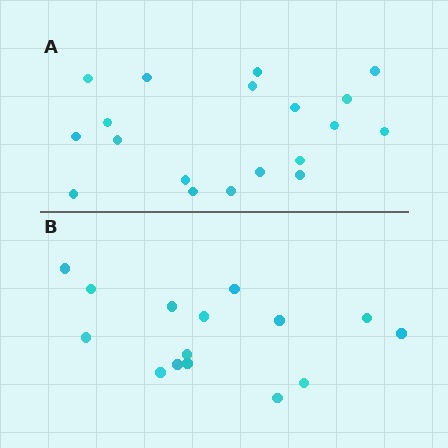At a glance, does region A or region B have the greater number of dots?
Region A (the top region) has more dots.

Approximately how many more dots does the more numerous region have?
Region A has about 4 more dots than region B.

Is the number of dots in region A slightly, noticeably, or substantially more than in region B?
Region A has noticeably more, but not dramatically so. The ratio is roughly 1.3 to 1.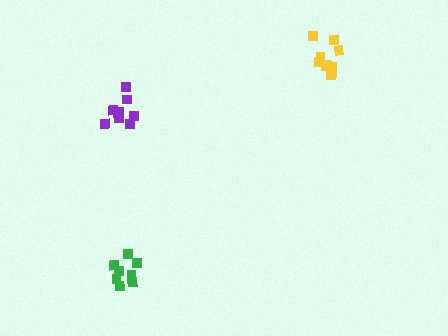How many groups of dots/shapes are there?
There are 3 groups.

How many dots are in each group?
Group 1: 10 dots, Group 2: 8 dots, Group 3: 9 dots (27 total).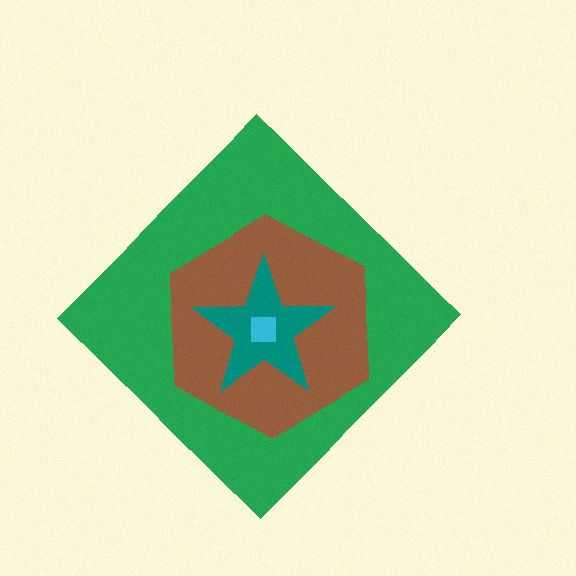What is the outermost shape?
The green diamond.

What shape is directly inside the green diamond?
The brown hexagon.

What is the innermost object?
The cyan square.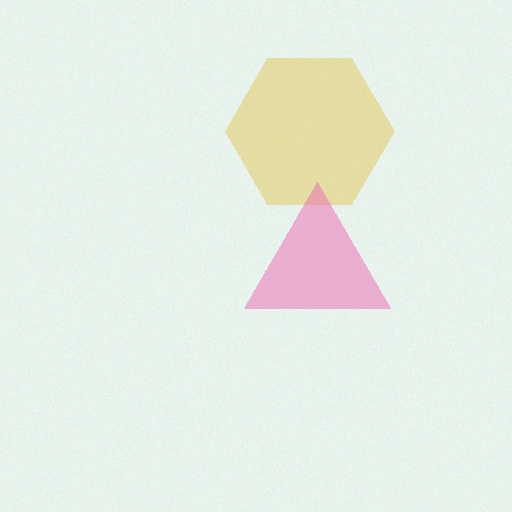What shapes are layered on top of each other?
The layered shapes are: a yellow hexagon, a pink triangle.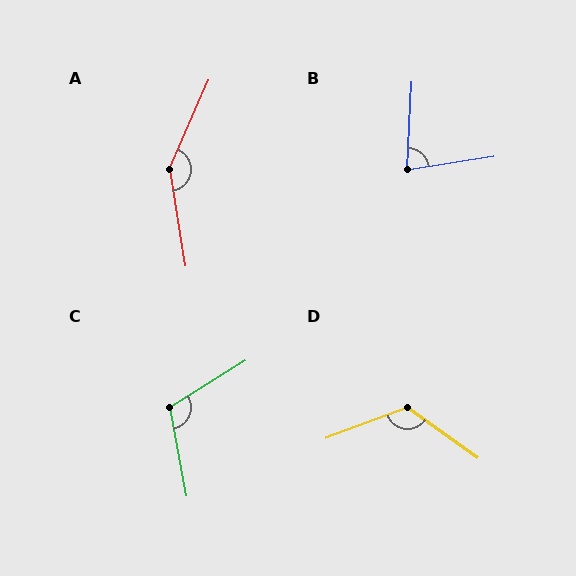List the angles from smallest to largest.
B (78°), C (112°), D (124°), A (147°).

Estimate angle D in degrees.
Approximately 124 degrees.